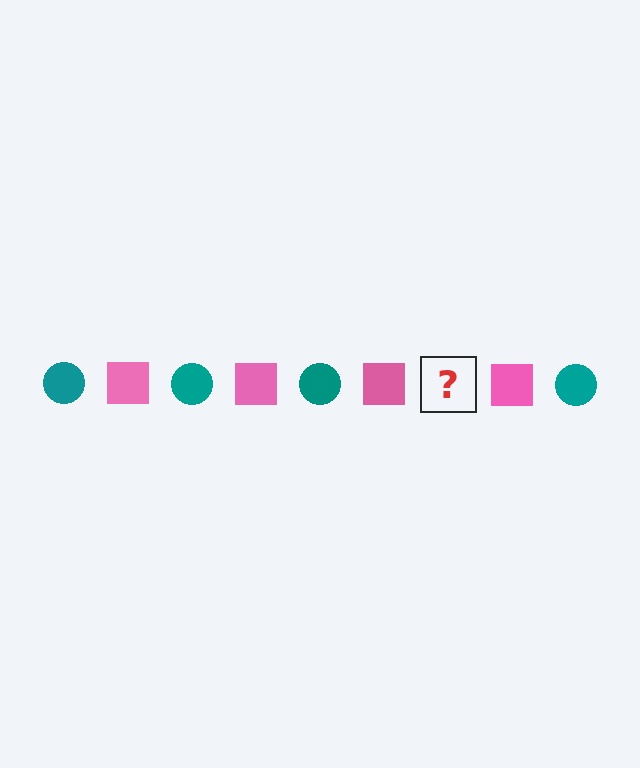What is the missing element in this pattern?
The missing element is a teal circle.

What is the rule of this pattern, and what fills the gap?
The rule is that the pattern alternates between teal circle and pink square. The gap should be filled with a teal circle.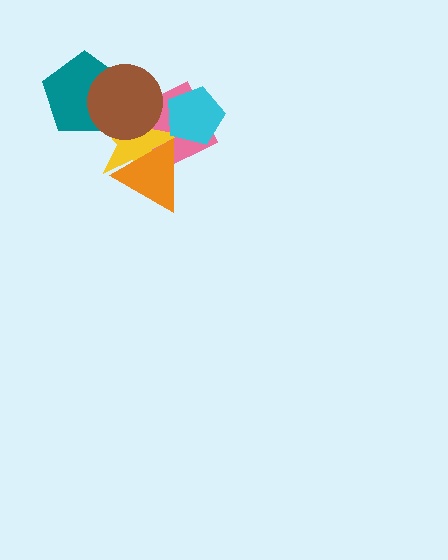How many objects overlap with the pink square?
4 objects overlap with the pink square.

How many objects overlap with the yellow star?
5 objects overlap with the yellow star.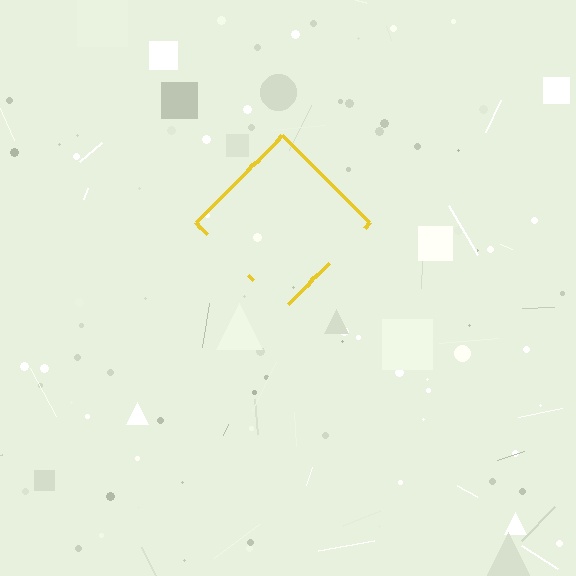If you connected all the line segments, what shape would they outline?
They would outline a diamond.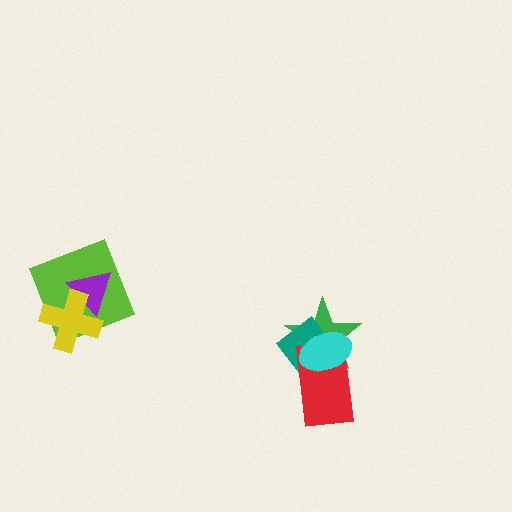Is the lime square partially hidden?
Yes, it is partially covered by another shape.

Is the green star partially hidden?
Yes, it is partially covered by another shape.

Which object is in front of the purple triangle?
The yellow cross is in front of the purple triangle.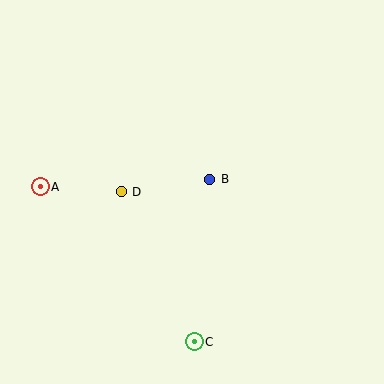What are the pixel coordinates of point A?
Point A is at (40, 187).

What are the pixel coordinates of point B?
Point B is at (210, 179).